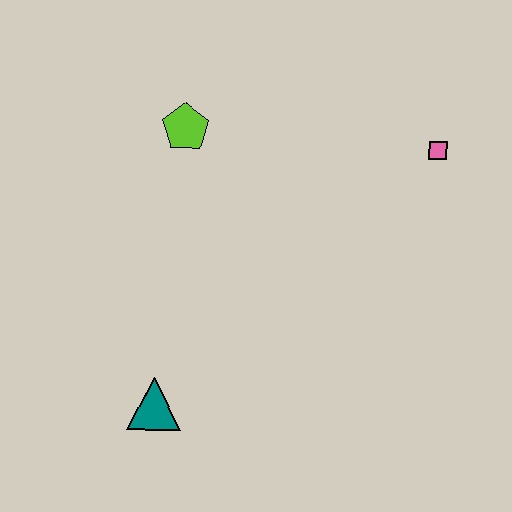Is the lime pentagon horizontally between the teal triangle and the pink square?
Yes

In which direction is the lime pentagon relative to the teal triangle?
The lime pentagon is above the teal triangle.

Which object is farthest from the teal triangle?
The pink square is farthest from the teal triangle.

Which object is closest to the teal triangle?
The lime pentagon is closest to the teal triangle.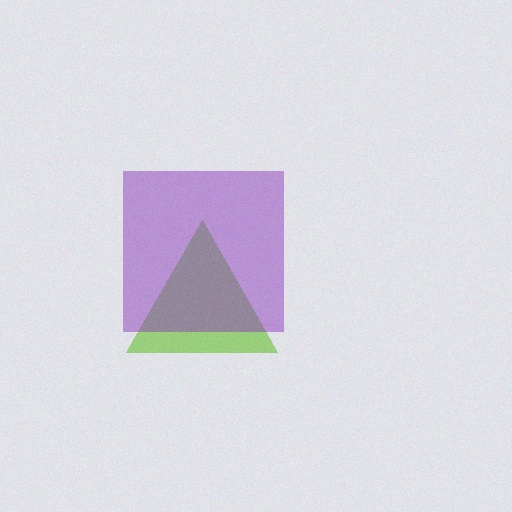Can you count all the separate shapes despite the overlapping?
Yes, there are 2 separate shapes.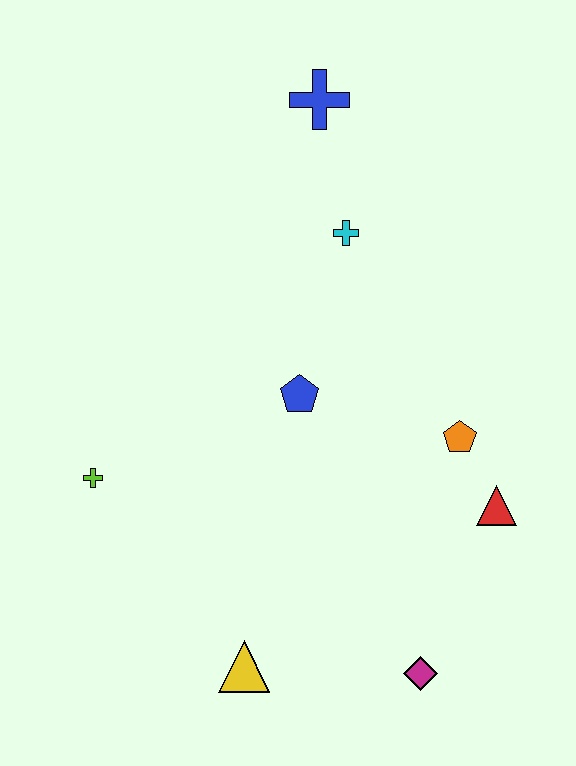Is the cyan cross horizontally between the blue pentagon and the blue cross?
No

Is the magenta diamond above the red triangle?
No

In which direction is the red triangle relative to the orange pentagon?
The red triangle is below the orange pentagon.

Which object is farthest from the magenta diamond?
The blue cross is farthest from the magenta diamond.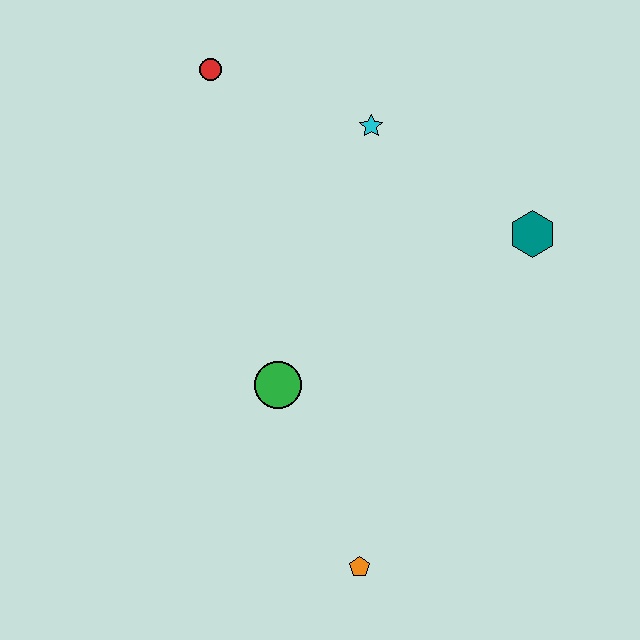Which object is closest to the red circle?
The cyan star is closest to the red circle.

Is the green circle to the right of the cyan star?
No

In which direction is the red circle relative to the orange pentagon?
The red circle is above the orange pentagon.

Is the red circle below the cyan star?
No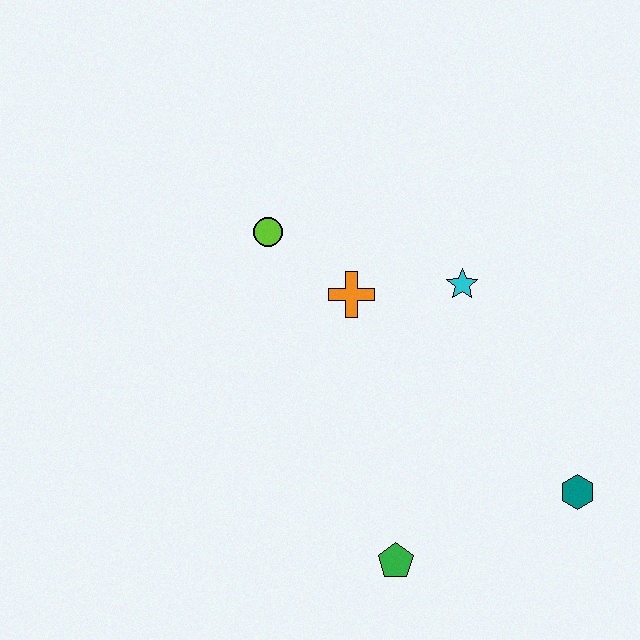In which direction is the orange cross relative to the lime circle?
The orange cross is to the right of the lime circle.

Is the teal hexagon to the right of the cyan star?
Yes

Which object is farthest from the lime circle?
The teal hexagon is farthest from the lime circle.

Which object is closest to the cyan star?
The orange cross is closest to the cyan star.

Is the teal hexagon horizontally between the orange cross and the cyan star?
No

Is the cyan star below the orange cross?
No